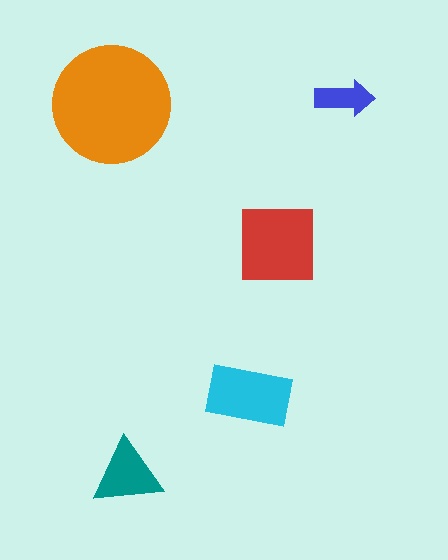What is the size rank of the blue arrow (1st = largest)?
5th.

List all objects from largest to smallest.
The orange circle, the red square, the cyan rectangle, the teal triangle, the blue arrow.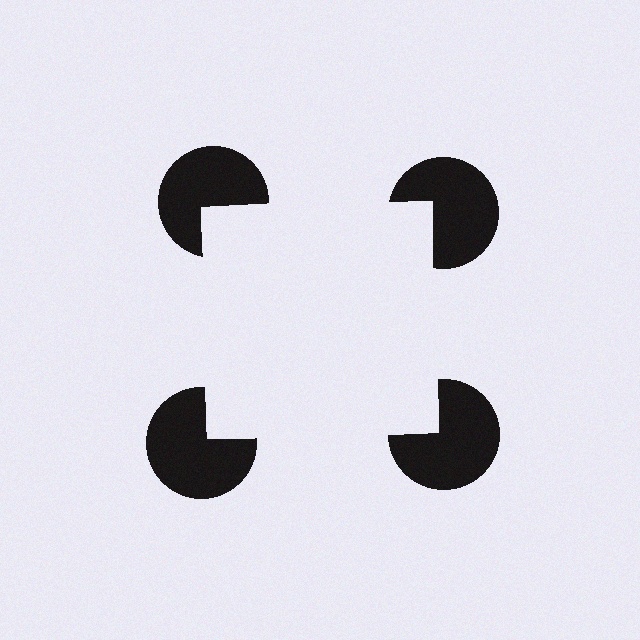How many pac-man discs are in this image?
There are 4 — one at each vertex of the illusory square.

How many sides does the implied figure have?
4 sides.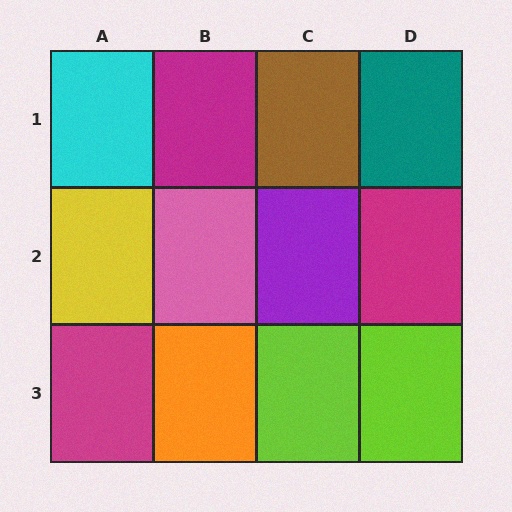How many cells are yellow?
1 cell is yellow.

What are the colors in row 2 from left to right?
Yellow, pink, purple, magenta.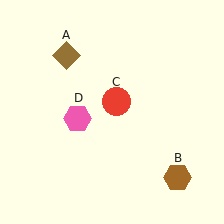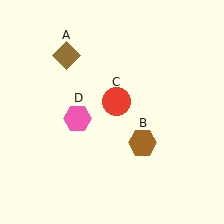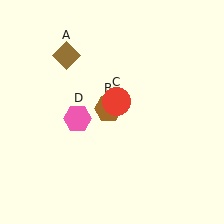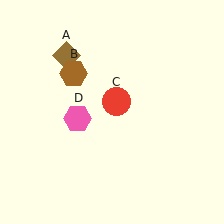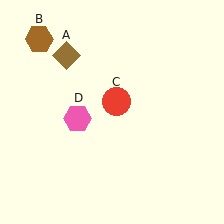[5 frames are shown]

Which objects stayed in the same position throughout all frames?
Brown diamond (object A) and red circle (object C) and pink hexagon (object D) remained stationary.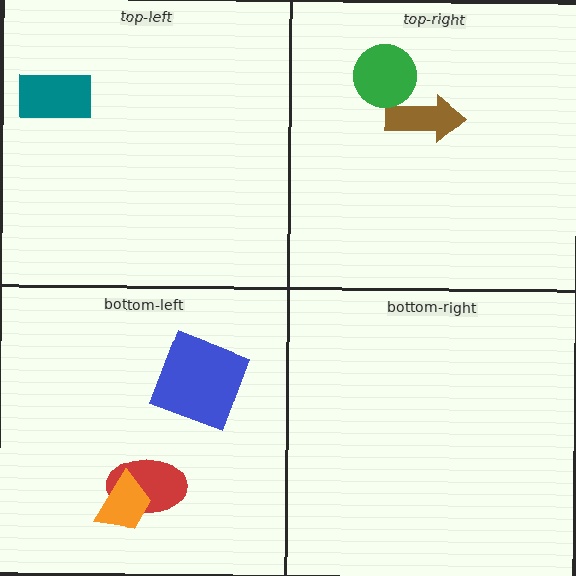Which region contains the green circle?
The top-right region.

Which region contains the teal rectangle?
The top-left region.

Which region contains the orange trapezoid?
The bottom-left region.